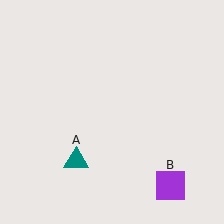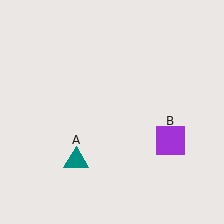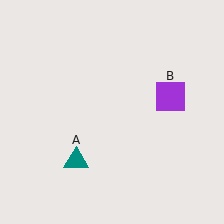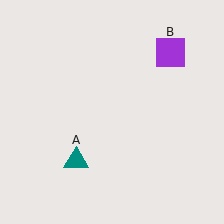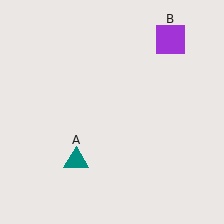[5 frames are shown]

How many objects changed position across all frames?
1 object changed position: purple square (object B).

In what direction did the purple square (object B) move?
The purple square (object B) moved up.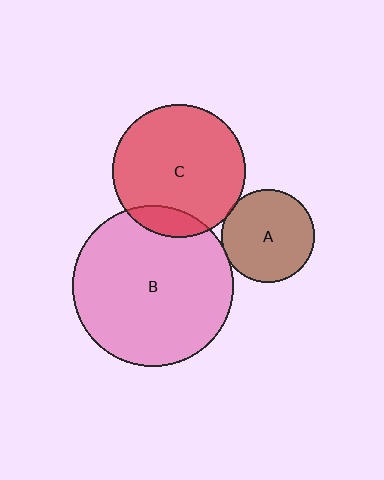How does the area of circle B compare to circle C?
Approximately 1.5 times.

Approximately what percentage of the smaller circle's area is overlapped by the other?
Approximately 15%.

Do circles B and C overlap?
Yes.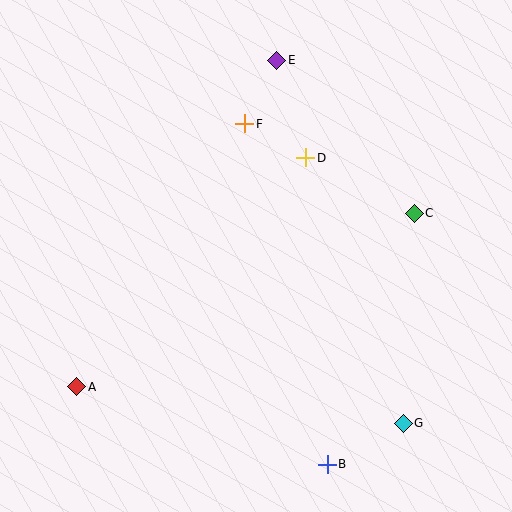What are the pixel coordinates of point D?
Point D is at (306, 158).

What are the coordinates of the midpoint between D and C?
The midpoint between D and C is at (360, 185).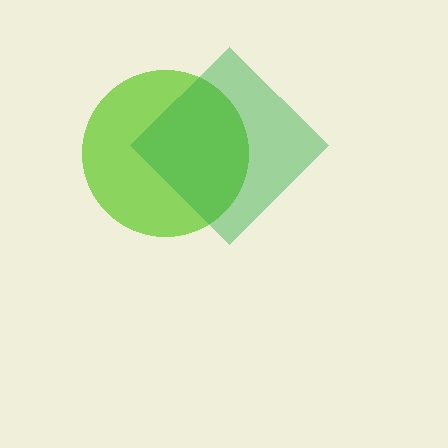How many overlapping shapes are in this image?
There are 2 overlapping shapes in the image.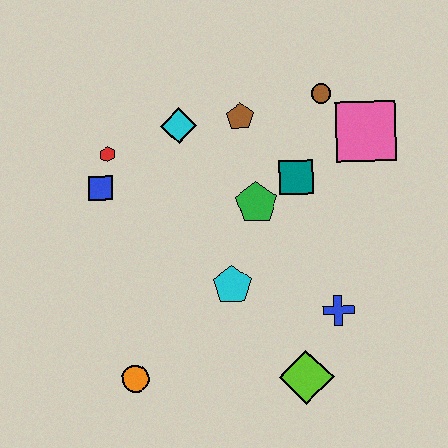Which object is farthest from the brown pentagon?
The orange circle is farthest from the brown pentagon.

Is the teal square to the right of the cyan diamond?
Yes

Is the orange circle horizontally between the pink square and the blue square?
Yes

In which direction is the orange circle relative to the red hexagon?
The orange circle is below the red hexagon.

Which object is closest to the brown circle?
The pink square is closest to the brown circle.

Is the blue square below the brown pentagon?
Yes